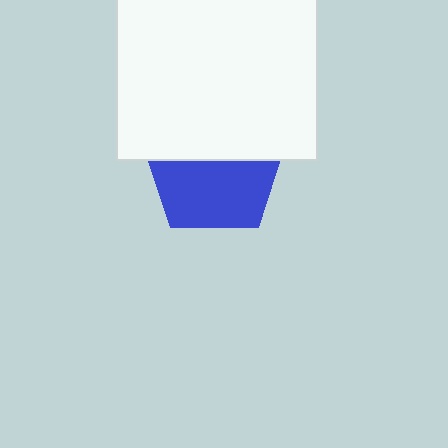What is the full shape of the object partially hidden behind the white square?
The partially hidden object is a blue pentagon.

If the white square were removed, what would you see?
You would see the complete blue pentagon.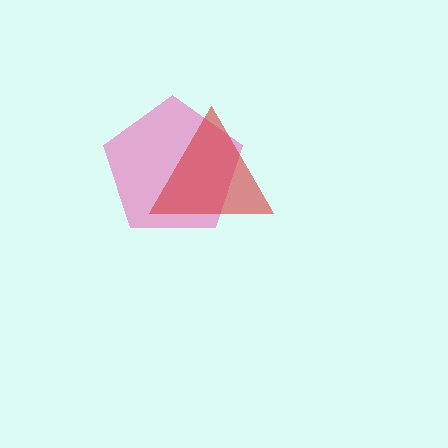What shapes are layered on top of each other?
The layered shapes are: a pink pentagon, a red triangle.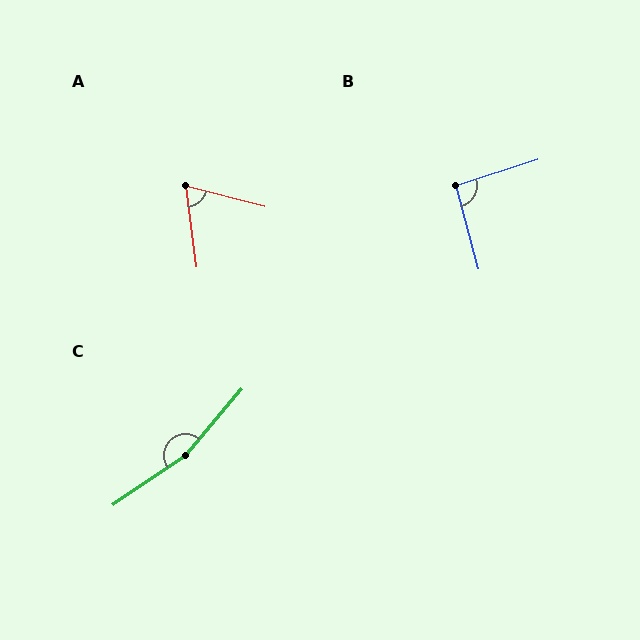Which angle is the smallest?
A, at approximately 68 degrees.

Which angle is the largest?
C, at approximately 165 degrees.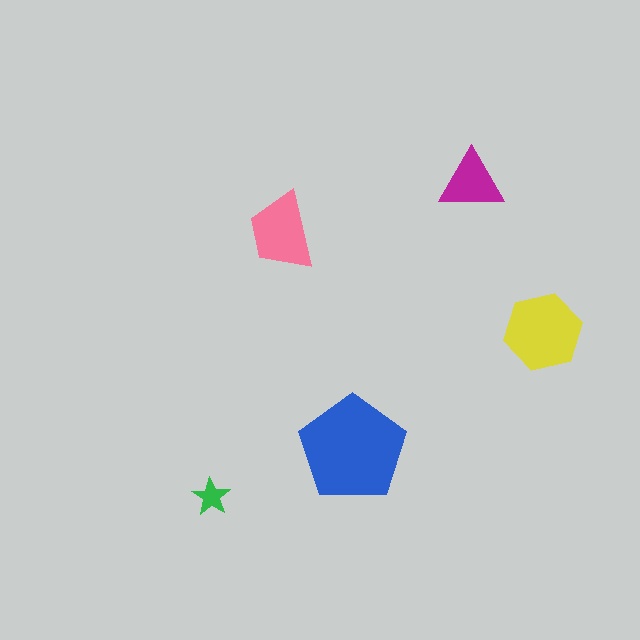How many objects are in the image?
There are 5 objects in the image.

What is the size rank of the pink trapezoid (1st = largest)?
3rd.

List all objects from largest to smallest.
The blue pentagon, the yellow hexagon, the pink trapezoid, the magenta triangle, the green star.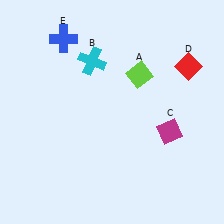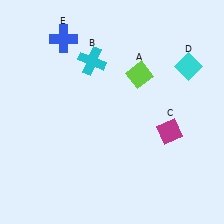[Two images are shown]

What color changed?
The diamond (D) changed from red in Image 1 to cyan in Image 2.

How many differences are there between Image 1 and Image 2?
There is 1 difference between the two images.